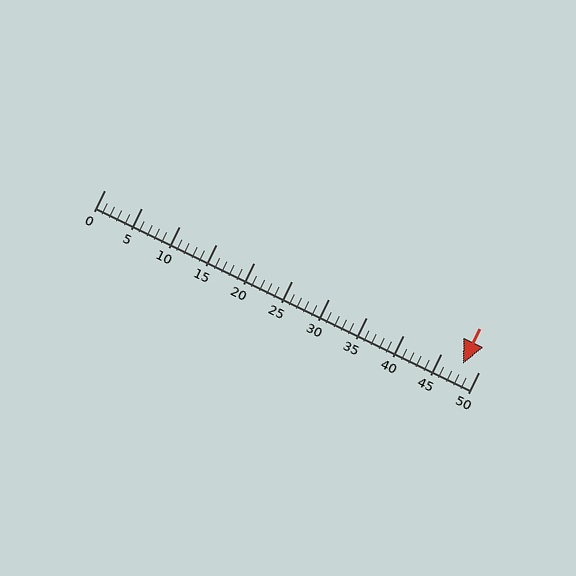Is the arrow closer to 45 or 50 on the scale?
The arrow is closer to 50.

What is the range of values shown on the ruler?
The ruler shows values from 0 to 50.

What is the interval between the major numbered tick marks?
The major tick marks are spaced 5 units apart.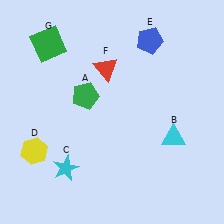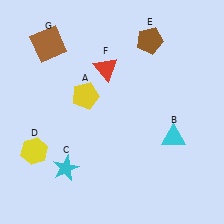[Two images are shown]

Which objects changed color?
A changed from green to yellow. E changed from blue to brown. G changed from green to brown.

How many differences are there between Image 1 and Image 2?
There are 3 differences between the two images.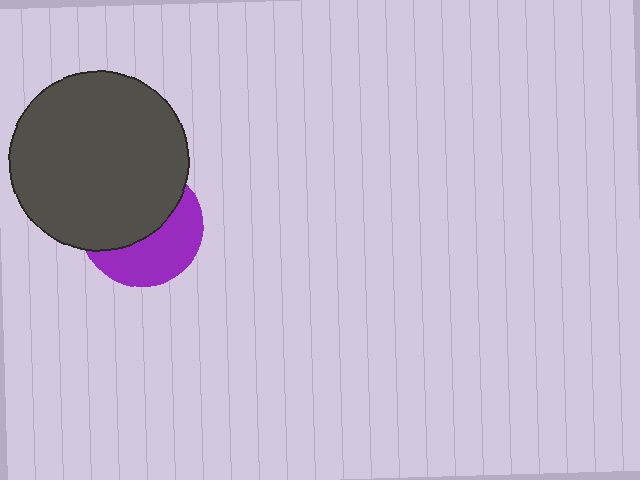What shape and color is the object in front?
The object in front is a dark gray circle.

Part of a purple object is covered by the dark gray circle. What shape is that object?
It is a circle.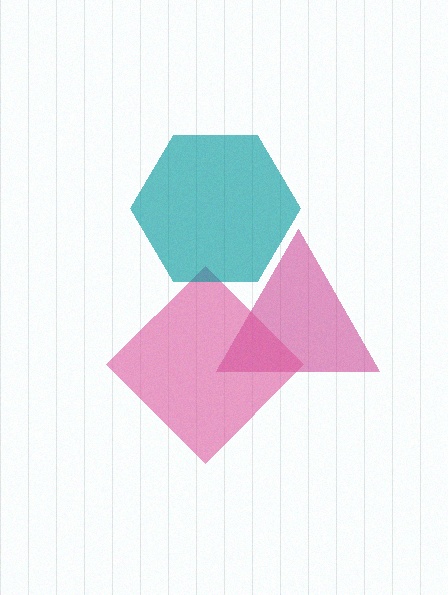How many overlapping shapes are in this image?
There are 3 overlapping shapes in the image.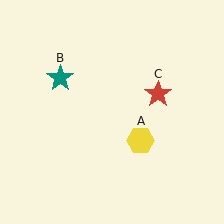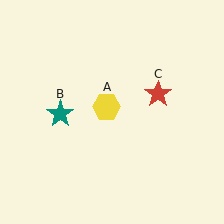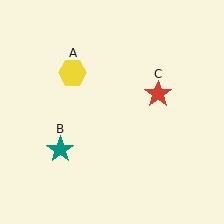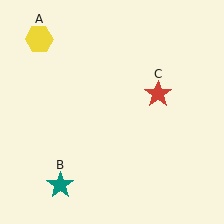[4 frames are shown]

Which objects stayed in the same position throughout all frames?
Red star (object C) remained stationary.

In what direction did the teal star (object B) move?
The teal star (object B) moved down.